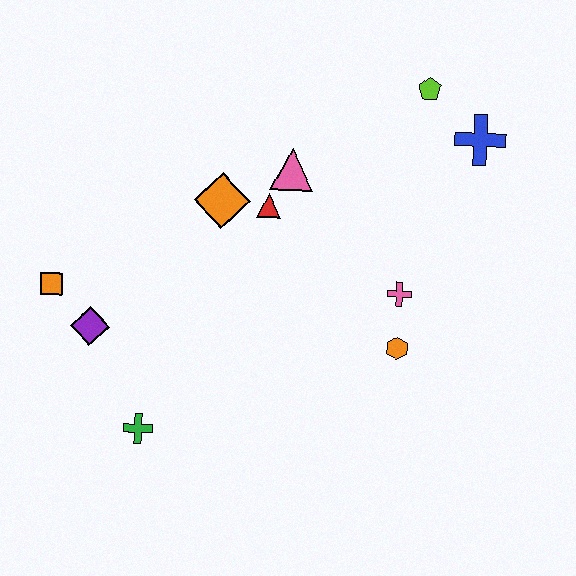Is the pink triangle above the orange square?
Yes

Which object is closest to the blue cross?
The lime pentagon is closest to the blue cross.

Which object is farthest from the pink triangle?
The green cross is farthest from the pink triangle.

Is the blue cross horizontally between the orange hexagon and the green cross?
No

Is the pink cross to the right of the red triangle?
Yes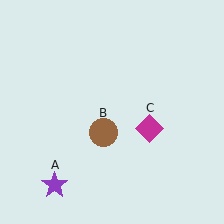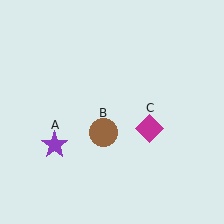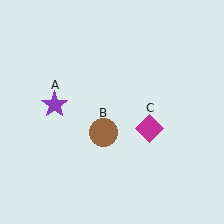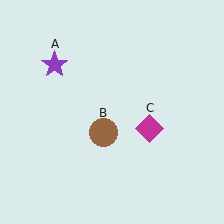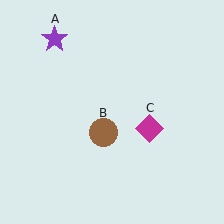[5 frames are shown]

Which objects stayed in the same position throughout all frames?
Brown circle (object B) and magenta diamond (object C) remained stationary.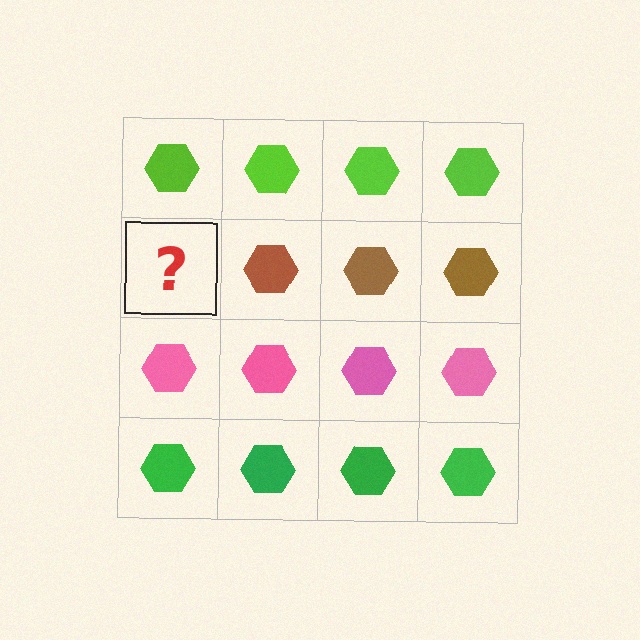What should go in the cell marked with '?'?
The missing cell should contain a brown hexagon.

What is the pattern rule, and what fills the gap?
The rule is that each row has a consistent color. The gap should be filled with a brown hexagon.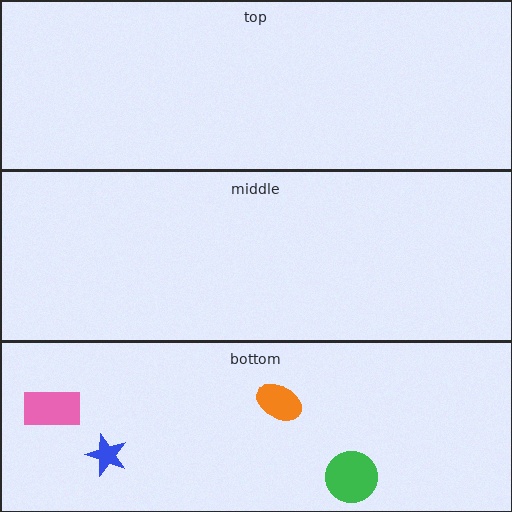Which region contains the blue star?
The bottom region.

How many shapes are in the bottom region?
4.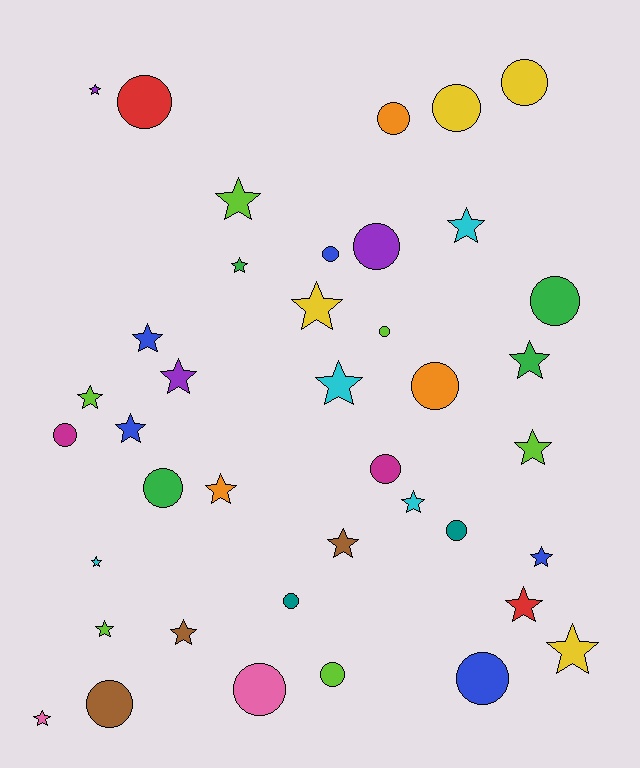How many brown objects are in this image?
There are 3 brown objects.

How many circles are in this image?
There are 18 circles.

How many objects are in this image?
There are 40 objects.